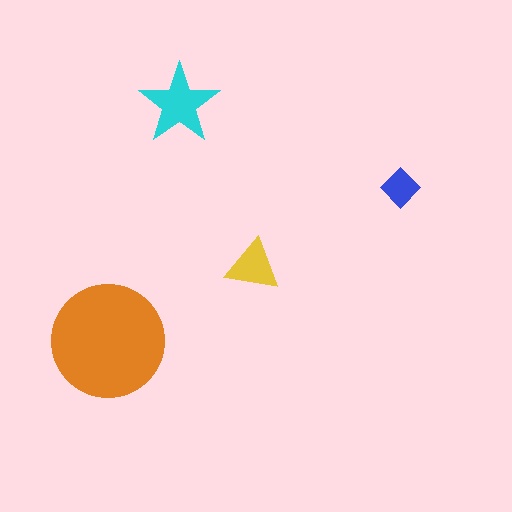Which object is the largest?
The orange circle.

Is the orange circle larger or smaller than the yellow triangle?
Larger.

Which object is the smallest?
The blue diamond.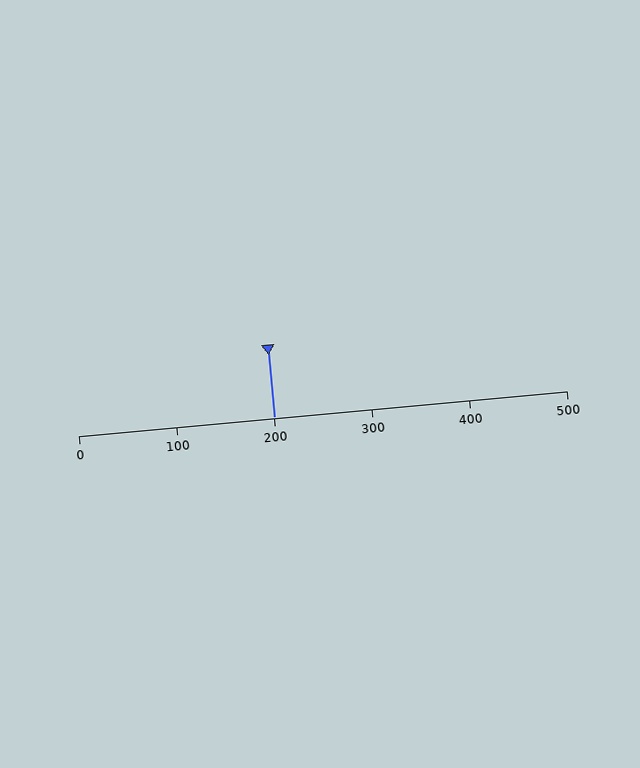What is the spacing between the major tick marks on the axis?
The major ticks are spaced 100 apart.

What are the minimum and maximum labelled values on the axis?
The axis runs from 0 to 500.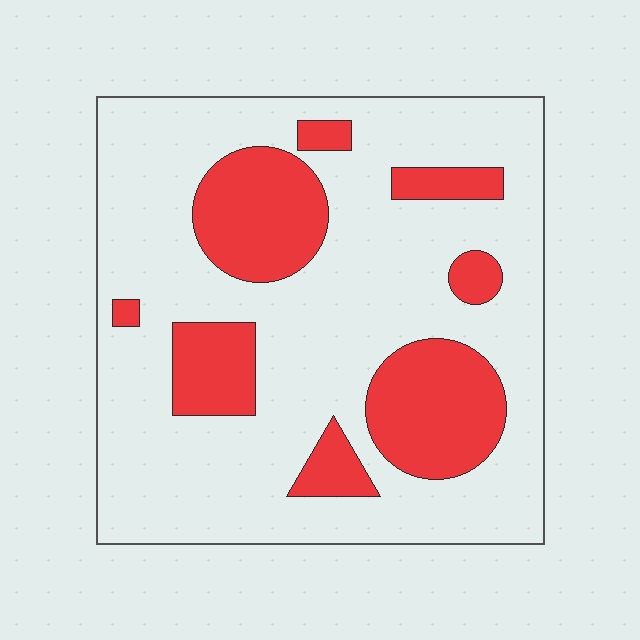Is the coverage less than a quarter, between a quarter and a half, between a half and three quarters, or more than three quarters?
Between a quarter and a half.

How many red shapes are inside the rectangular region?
8.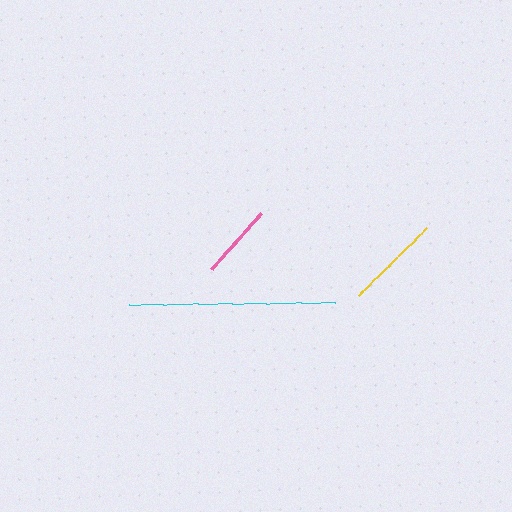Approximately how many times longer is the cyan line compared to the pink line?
The cyan line is approximately 2.7 times the length of the pink line.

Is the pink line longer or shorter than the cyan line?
The cyan line is longer than the pink line.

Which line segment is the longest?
The cyan line is the longest at approximately 206 pixels.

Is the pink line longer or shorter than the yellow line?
The yellow line is longer than the pink line.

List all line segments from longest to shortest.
From longest to shortest: cyan, yellow, pink.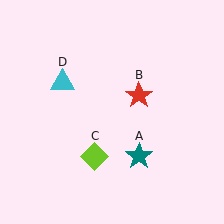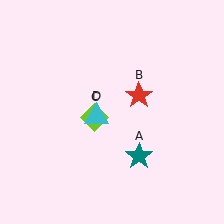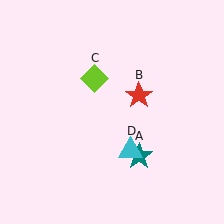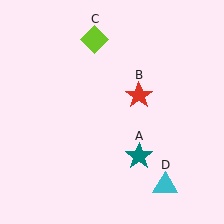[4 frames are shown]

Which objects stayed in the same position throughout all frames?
Teal star (object A) and red star (object B) remained stationary.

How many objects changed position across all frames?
2 objects changed position: lime diamond (object C), cyan triangle (object D).